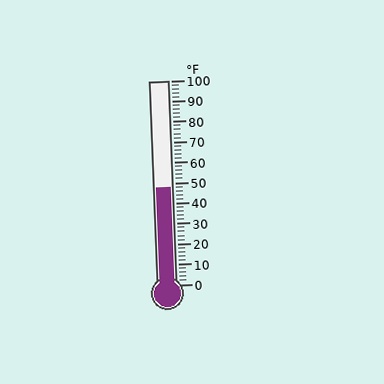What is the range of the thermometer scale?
The thermometer scale ranges from 0°F to 100°F.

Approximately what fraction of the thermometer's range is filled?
The thermometer is filled to approximately 50% of its range.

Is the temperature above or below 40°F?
The temperature is above 40°F.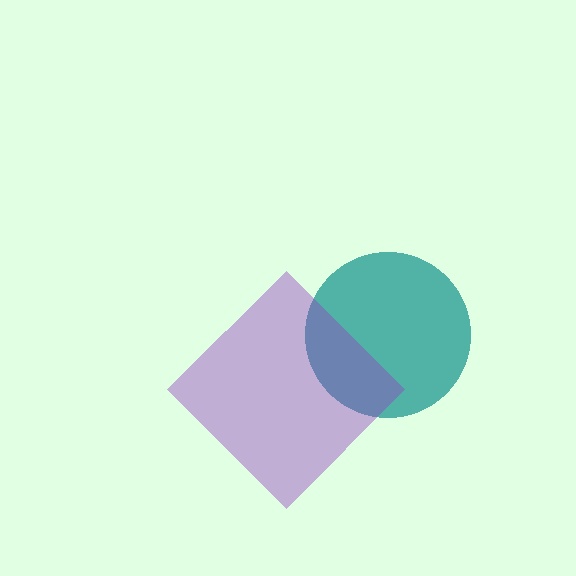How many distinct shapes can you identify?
There are 2 distinct shapes: a teal circle, a purple diamond.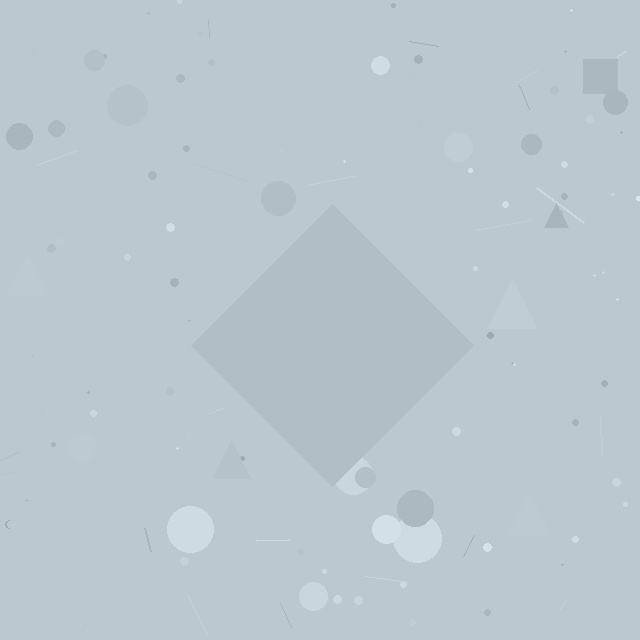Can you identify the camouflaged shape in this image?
The camouflaged shape is a diamond.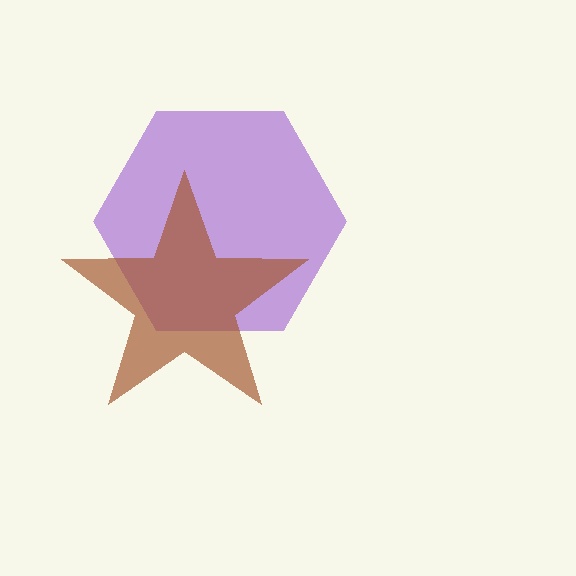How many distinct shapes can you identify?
There are 2 distinct shapes: a purple hexagon, a brown star.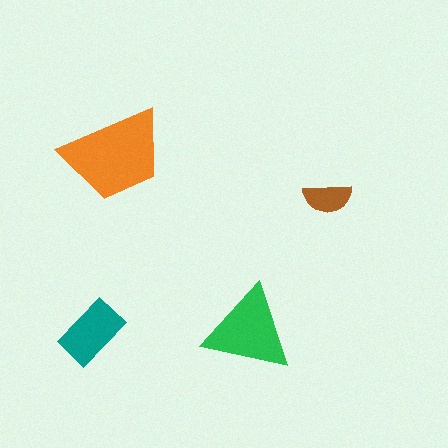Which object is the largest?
The orange trapezoid.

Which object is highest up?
The orange trapezoid is topmost.